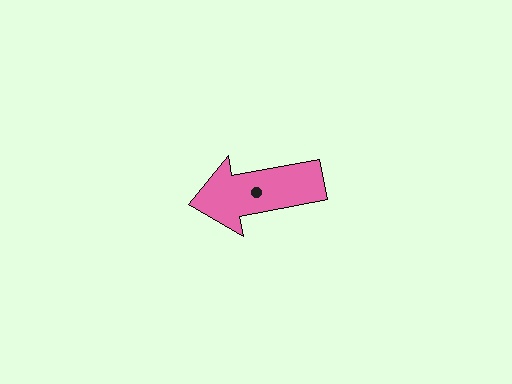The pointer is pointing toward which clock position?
Roughly 9 o'clock.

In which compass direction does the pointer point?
West.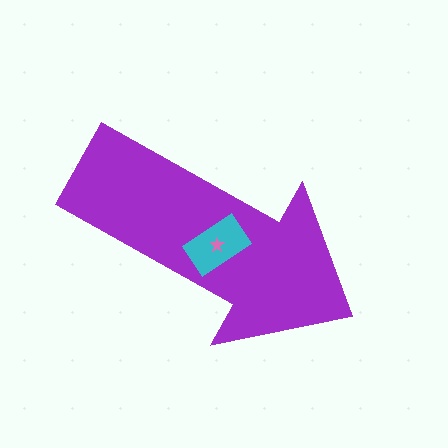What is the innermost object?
The pink star.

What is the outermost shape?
The purple arrow.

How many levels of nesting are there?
3.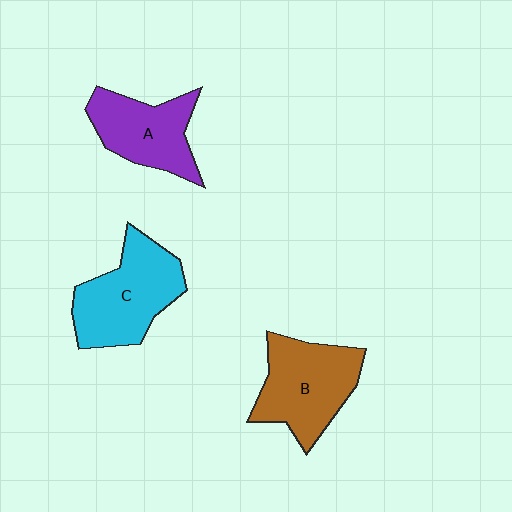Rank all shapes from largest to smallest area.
From largest to smallest: C (cyan), B (brown), A (purple).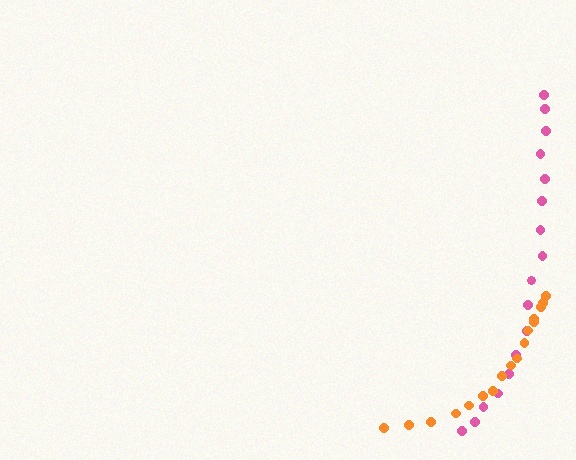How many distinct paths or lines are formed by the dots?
There are 2 distinct paths.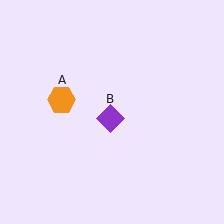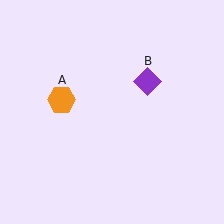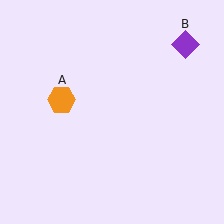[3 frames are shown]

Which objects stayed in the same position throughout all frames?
Orange hexagon (object A) remained stationary.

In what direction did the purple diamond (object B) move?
The purple diamond (object B) moved up and to the right.